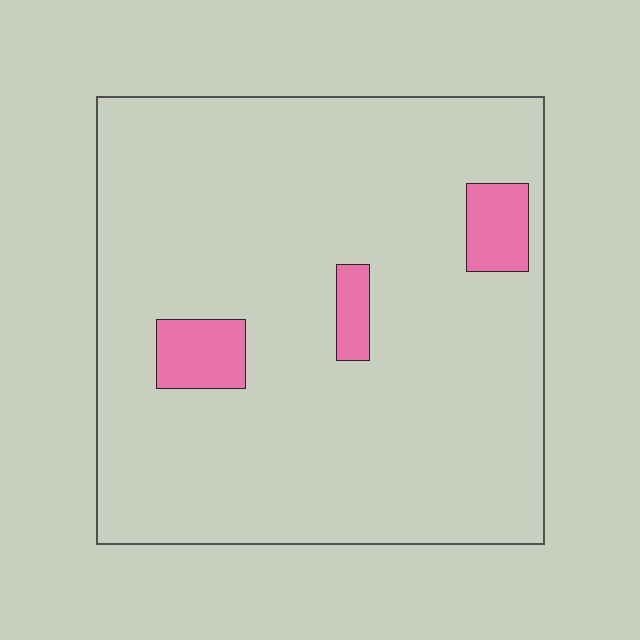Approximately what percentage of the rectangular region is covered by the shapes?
Approximately 10%.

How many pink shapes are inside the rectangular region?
3.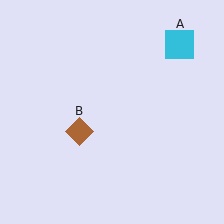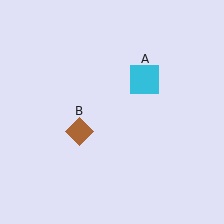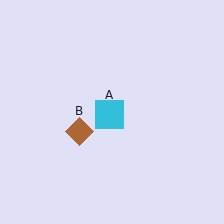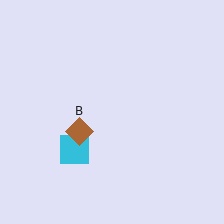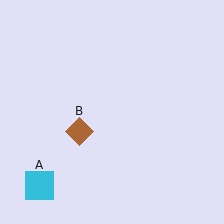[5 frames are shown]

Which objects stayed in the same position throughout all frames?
Brown diamond (object B) remained stationary.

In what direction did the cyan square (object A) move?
The cyan square (object A) moved down and to the left.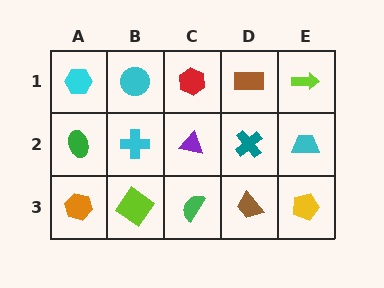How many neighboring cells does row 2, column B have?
4.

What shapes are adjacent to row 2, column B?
A cyan circle (row 1, column B), a lime diamond (row 3, column B), a green ellipse (row 2, column A), a purple triangle (row 2, column C).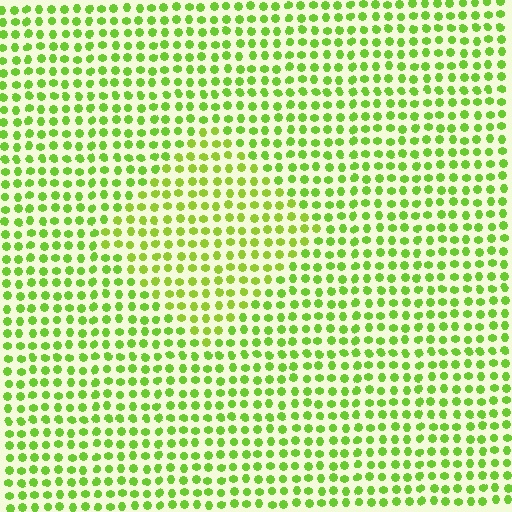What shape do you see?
I see a diamond.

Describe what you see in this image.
The image is filled with small lime elements in a uniform arrangement. A diamond-shaped region is visible where the elements are tinted to a slightly different hue, forming a subtle color boundary.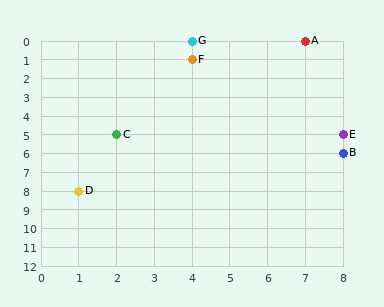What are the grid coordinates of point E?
Point E is at grid coordinates (8, 5).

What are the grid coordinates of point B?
Point B is at grid coordinates (8, 6).